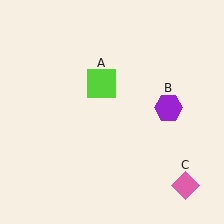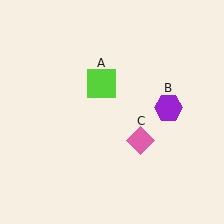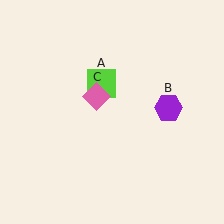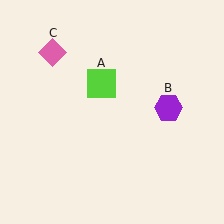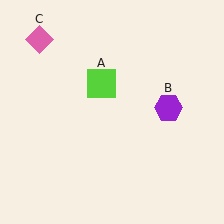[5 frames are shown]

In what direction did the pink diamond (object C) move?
The pink diamond (object C) moved up and to the left.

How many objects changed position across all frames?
1 object changed position: pink diamond (object C).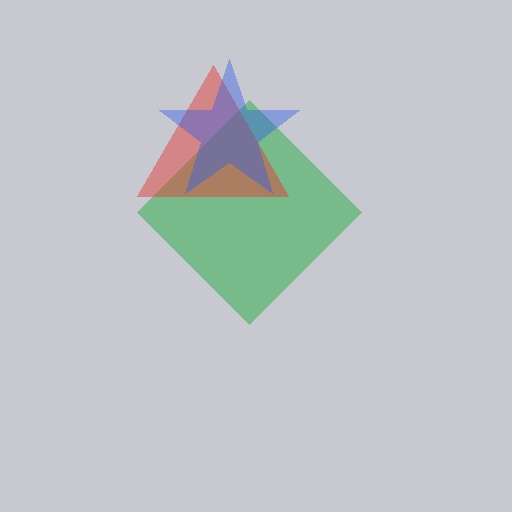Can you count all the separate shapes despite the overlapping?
Yes, there are 3 separate shapes.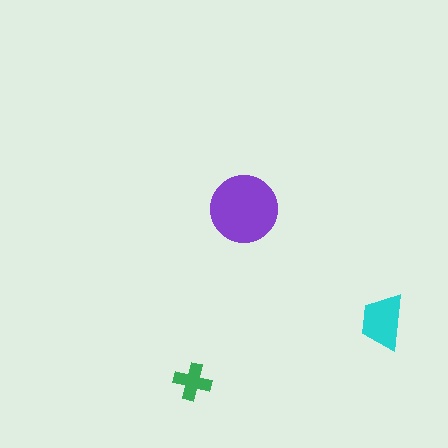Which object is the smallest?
The green cross.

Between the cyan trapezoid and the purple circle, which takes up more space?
The purple circle.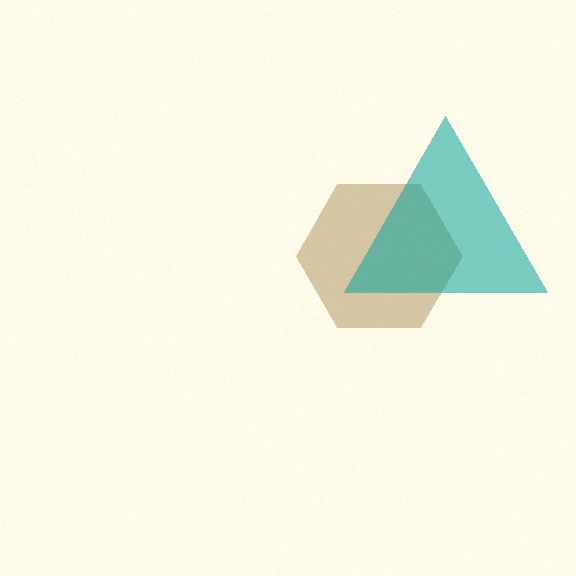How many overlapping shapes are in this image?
There are 2 overlapping shapes in the image.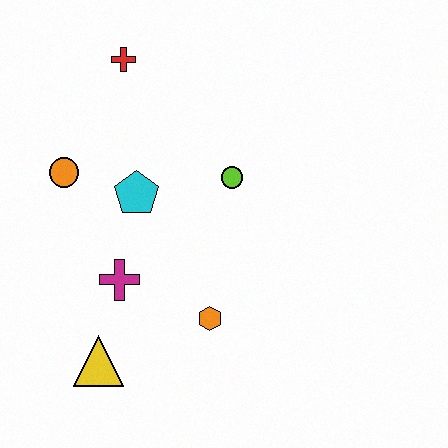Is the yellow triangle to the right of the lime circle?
No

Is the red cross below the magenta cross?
No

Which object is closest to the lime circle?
The cyan pentagon is closest to the lime circle.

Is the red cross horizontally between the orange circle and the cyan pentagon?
Yes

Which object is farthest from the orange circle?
The orange hexagon is farthest from the orange circle.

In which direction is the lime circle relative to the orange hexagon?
The lime circle is above the orange hexagon.